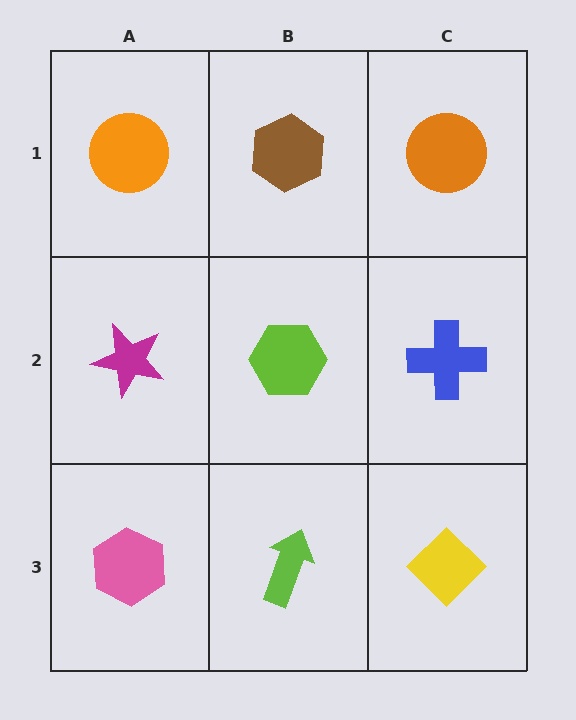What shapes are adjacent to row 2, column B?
A brown hexagon (row 1, column B), a lime arrow (row 3, column B), a magenta star (row 2, column A), a blue cross (row 2, column C).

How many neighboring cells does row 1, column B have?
3.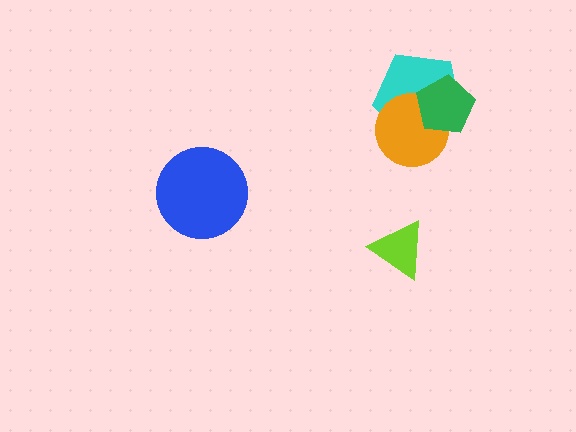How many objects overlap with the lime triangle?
0 objects overlap with the lime triangle.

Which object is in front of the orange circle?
The green pentagon is in front of the orange circle.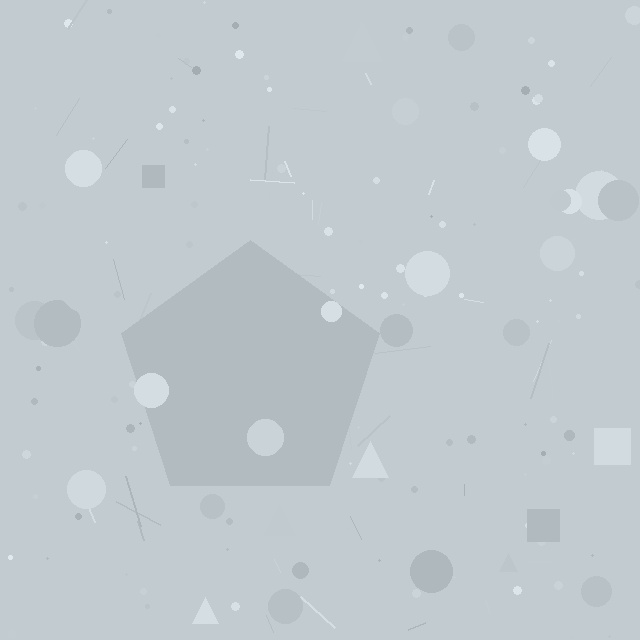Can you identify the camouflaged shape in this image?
The camouflaged shape is a pentagon.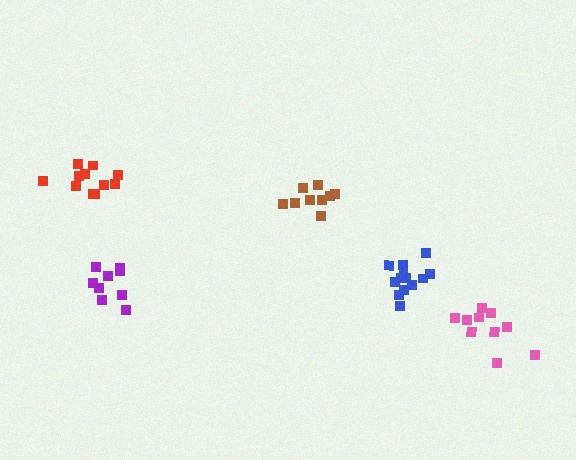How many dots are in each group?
Group 1: 9 dots, Group 2: 11 dots, Group 3: 13 dots, Group 4: 9 dots, Group 5: 10 dots (52 total).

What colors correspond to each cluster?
The clusters are colored: brown, red, blue, purple, pink.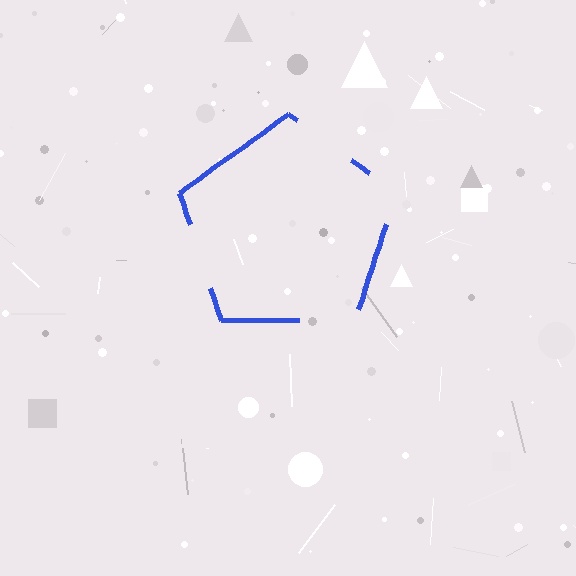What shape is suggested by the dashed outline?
The dashed outline suggests a pentagon.